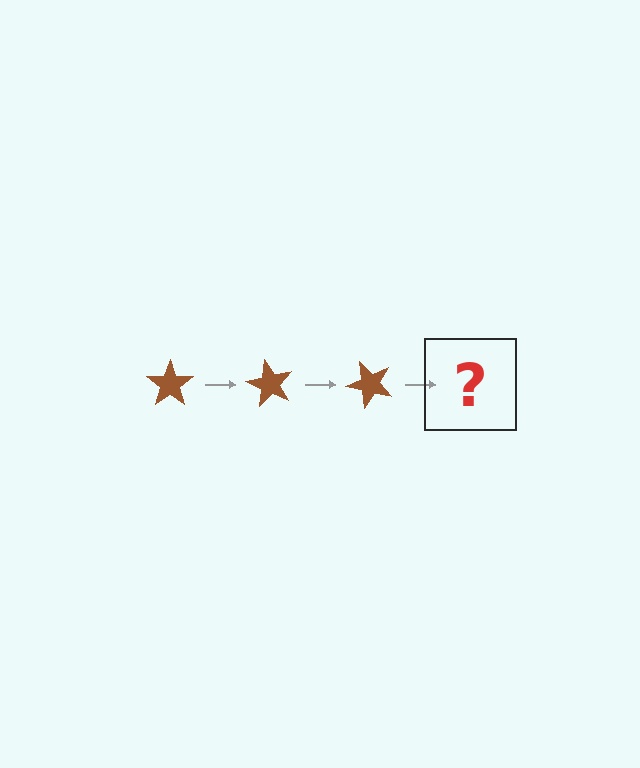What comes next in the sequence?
The next element should be a brown star rotated 180 degrees.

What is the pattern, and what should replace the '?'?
The pattern is that the star rotates 60 degrees each step. The '?' should be a brown star rotated 180 degrees.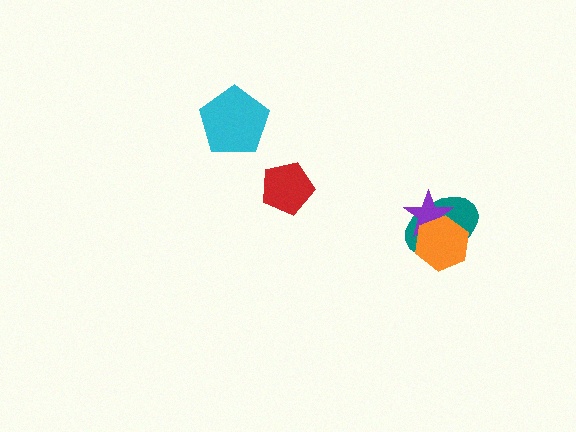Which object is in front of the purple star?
The orange hexagon is in front of the purple star.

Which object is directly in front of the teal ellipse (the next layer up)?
The purple star is directly in front of the teal ellipse.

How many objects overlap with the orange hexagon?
2 objects overlap with the orange hexagon.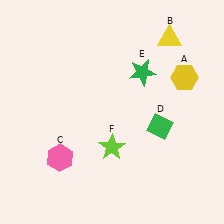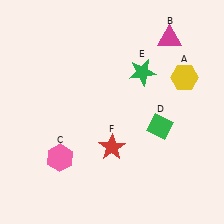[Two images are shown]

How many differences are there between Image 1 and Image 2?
There are 2 differences between the two images.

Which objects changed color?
B changed from yellow to magenta. F changed from lime to red.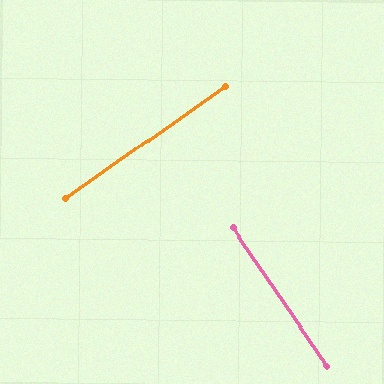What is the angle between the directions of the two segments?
Approximately 89 degrees.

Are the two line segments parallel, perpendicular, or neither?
Perpendicular — they meet at approximately 89°.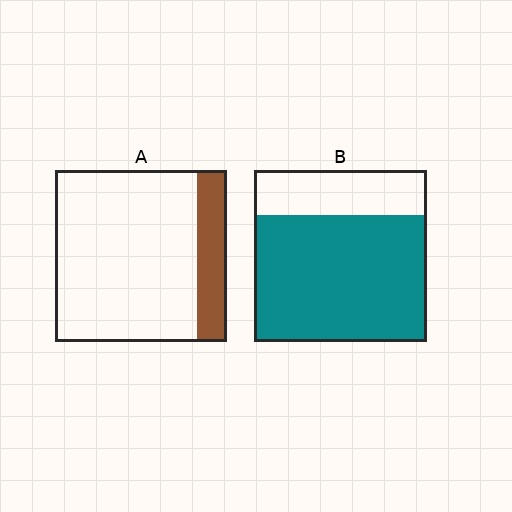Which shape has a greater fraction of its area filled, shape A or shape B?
Shape B.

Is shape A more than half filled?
No.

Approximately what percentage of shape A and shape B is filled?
A is approximately 15% and B is approximately 75%.